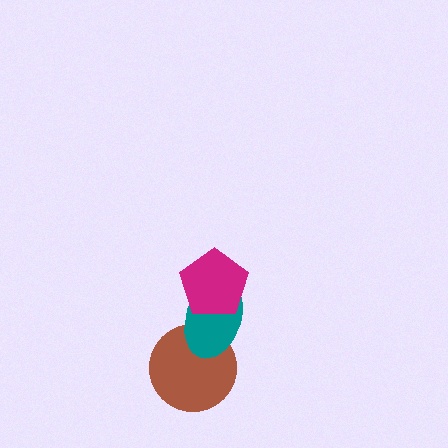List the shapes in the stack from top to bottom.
From top to bottom: the magenta pentagon, the teal ellipse, the brown circle.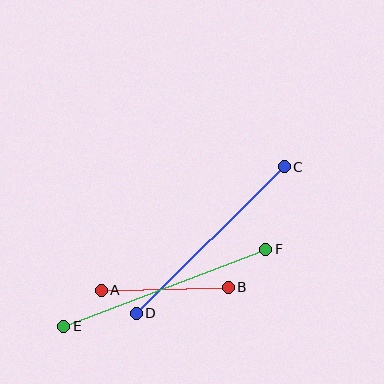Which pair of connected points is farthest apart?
Points E and F are farthest apart.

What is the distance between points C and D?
The distance is approximately 208 pixels.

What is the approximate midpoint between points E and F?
The midpoint is at approximately (165, 288) pixels.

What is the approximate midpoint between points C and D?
The midpoint is at approximately (210, 240) pixels.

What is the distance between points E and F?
The distance is approximately 216 pixels.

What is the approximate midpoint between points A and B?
The midpoint is at approximately (165, 289) pixels.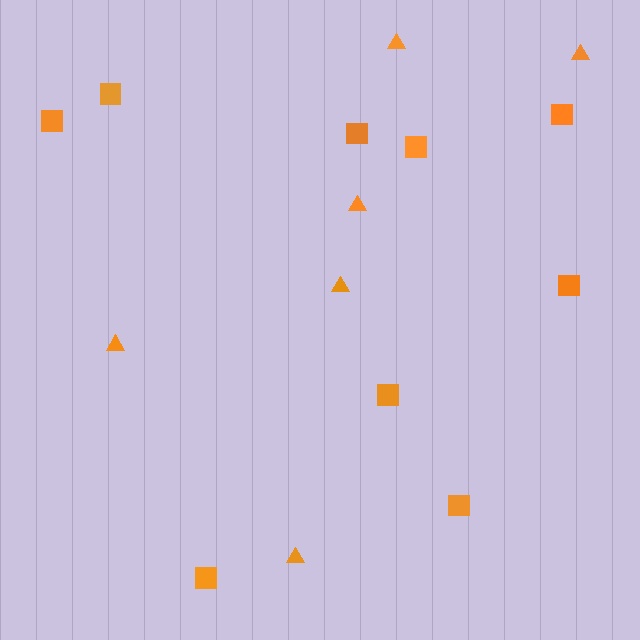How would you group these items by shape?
There are 2 groups: one group of squares (9) and one group of triangles (6).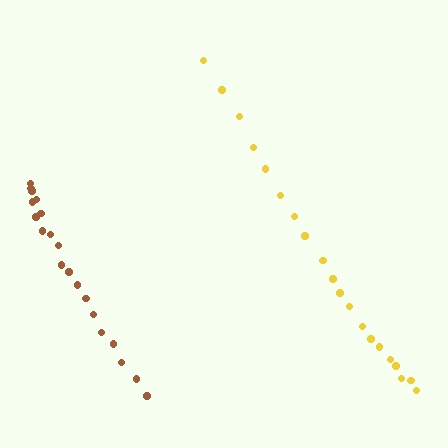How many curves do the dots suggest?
There are 2 distinct paths.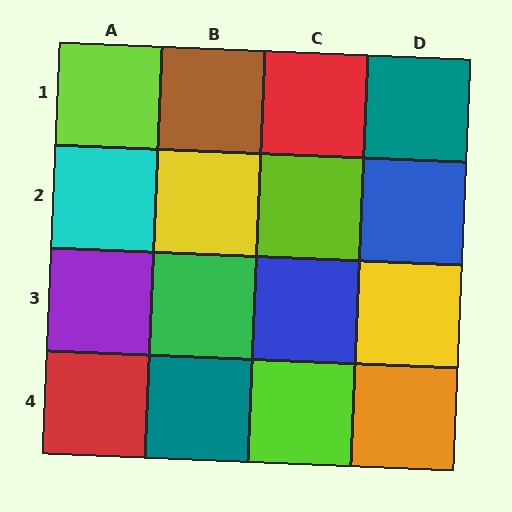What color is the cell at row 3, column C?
Blue.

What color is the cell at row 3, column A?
Purple.